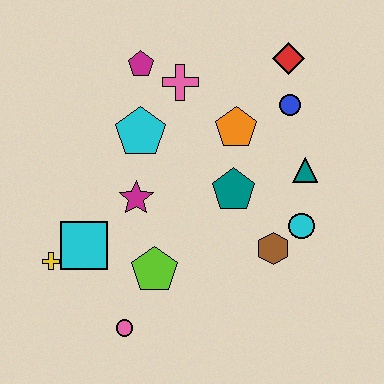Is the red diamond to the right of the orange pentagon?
Yes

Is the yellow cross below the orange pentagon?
Yes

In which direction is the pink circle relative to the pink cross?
The pink circle is below the pink cross.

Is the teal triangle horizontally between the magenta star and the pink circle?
No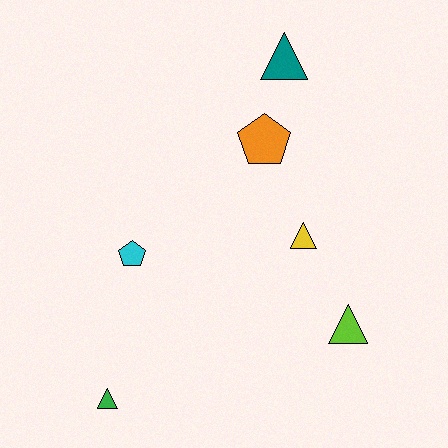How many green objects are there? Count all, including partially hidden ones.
There is 1 green object.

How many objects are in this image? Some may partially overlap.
There are 6 objects.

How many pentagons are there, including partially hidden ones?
There are 2 pentagons.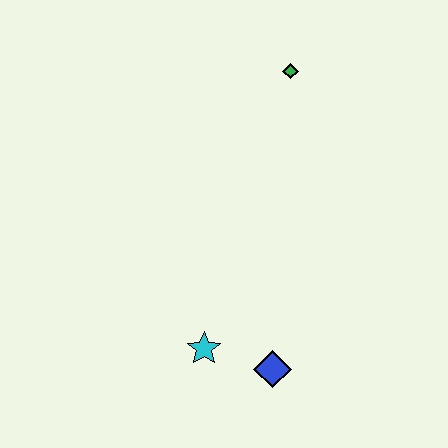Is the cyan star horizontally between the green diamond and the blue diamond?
No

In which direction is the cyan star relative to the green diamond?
The cyan star is below the green diamond.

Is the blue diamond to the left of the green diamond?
Yes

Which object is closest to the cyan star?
The blue diamond is closest to the cyan star.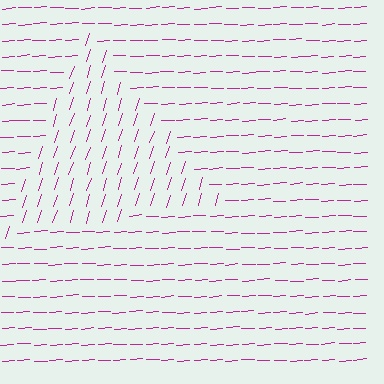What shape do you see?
I see a triangle.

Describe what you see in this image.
The image is filled with small magenta line segments. A triangle region in the image has lines oriented differently from the surrounding lines, creating a visible texture boundary.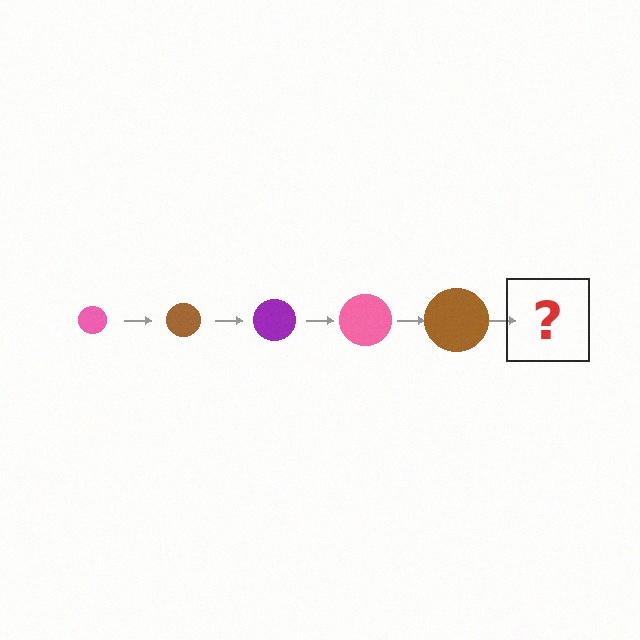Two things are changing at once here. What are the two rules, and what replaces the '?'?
The two rules are that the circle grows larger each step and the color cycles through pink, brown, and purple. The '?' should be a purple circle, larger than the previous one.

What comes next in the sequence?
The next element should be a purple circle, larger than the previous one.